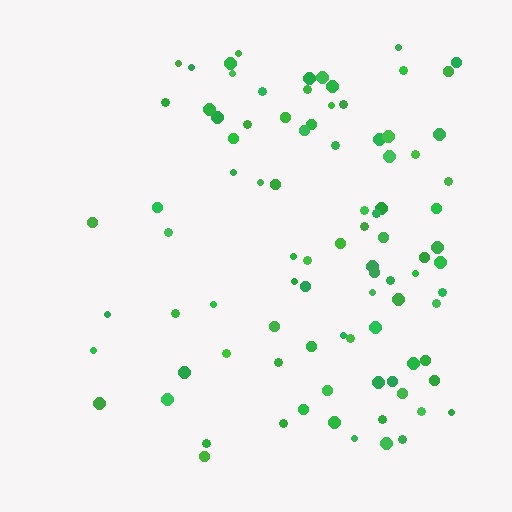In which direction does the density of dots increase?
From left to right, with the right side densest.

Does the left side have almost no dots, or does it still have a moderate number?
Still a moderate number, just noticeably fewer than the right.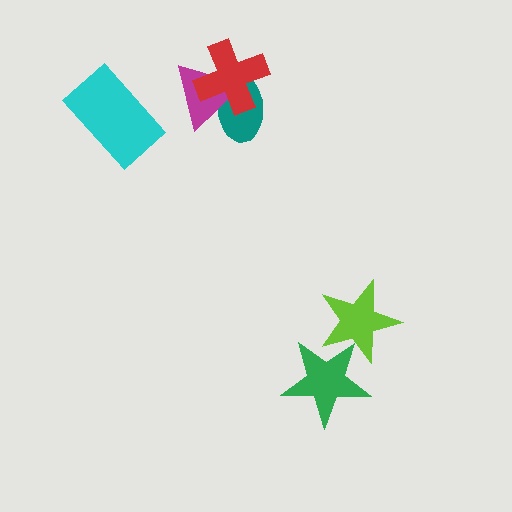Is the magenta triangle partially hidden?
Yes, it is partially covered by another shape.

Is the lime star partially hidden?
Yes, it is partially covered by another shape.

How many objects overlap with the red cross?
2 objects overlap with the red cross.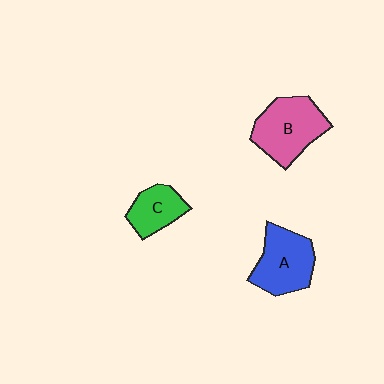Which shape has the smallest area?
Shape C (green).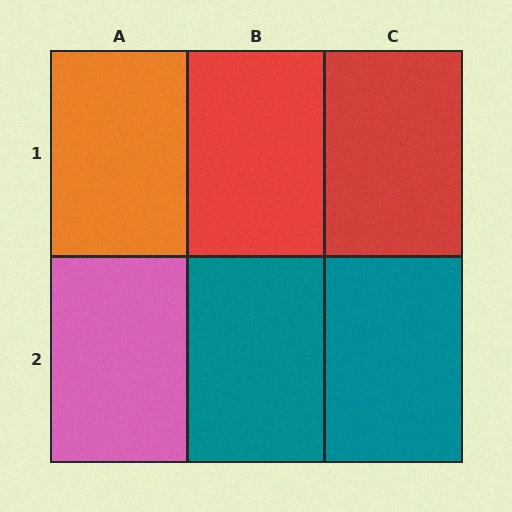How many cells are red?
2 cells are red.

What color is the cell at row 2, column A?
Pink.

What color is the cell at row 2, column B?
Teal.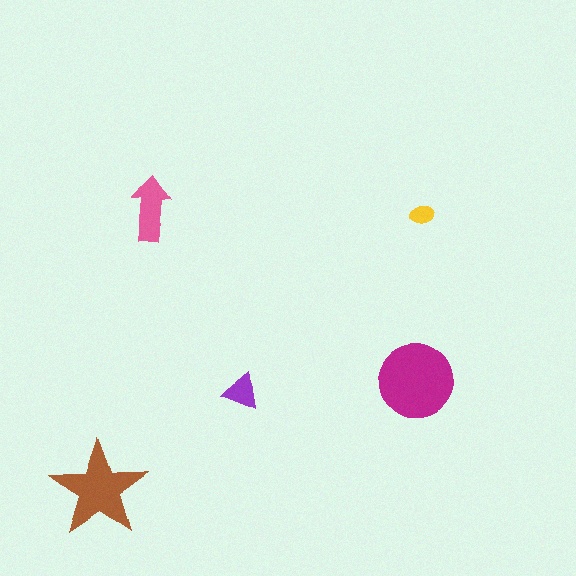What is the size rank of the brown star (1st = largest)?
2nd.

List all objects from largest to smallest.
The magenta circle, the brown star, the pink arrow, the purple triangle, the yellow ellipse.